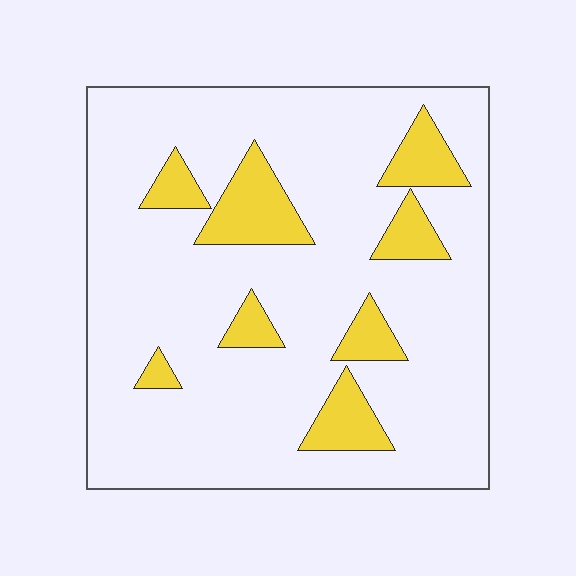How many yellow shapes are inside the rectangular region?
8.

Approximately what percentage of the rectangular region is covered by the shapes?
Approximately 15%.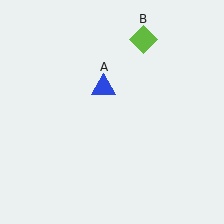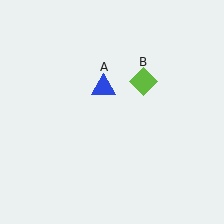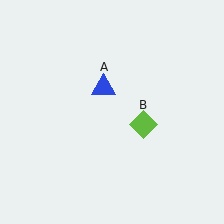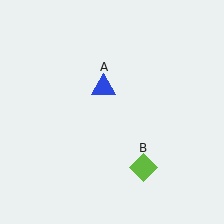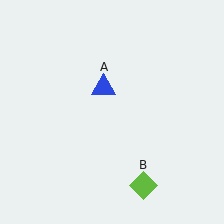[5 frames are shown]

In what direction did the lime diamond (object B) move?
The lime diamond (object B) moved down.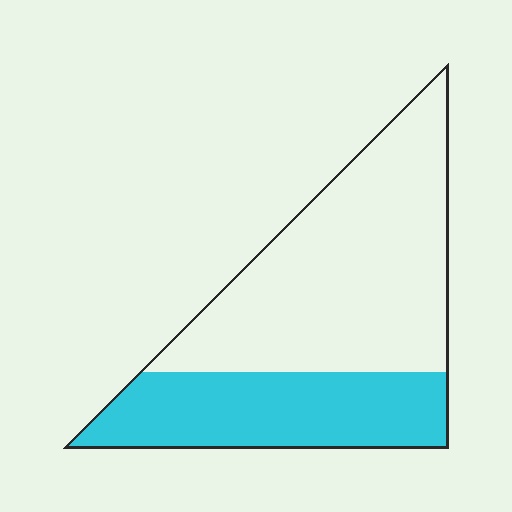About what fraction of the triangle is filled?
About three eighths (3/8).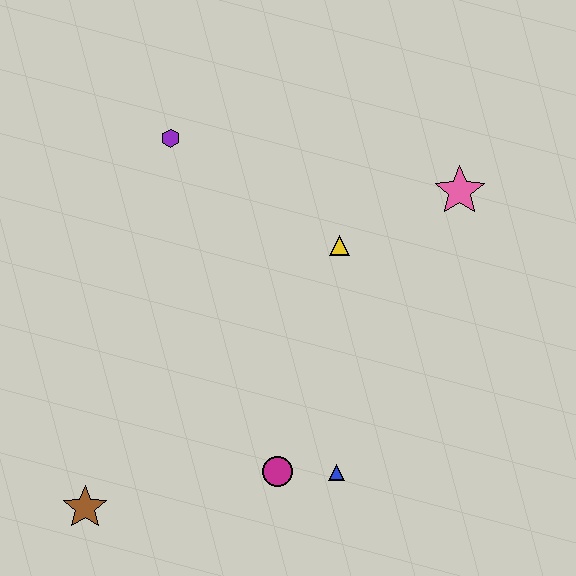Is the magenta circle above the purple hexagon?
No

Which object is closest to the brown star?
The magenta circle is closest to the brown star.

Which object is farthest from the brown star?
The pink star is farthest from the brown star.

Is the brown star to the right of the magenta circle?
No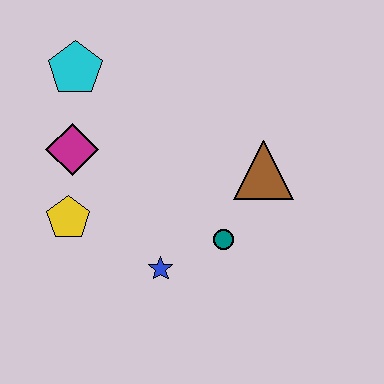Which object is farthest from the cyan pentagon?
The teal circle is farthest from the cyan pentagon.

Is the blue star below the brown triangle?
Yes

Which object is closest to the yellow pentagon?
The magenta diamond is closest to the yellow pentagon.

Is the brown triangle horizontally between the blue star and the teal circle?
No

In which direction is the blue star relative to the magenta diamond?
The blue star is below the magenta diamond.